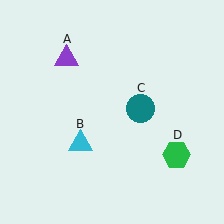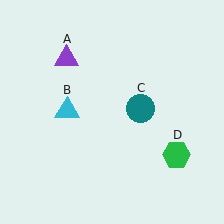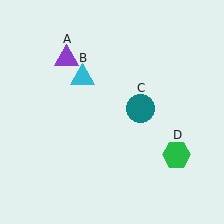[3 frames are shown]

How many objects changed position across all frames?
1 object changed position: cyan triangle (object B).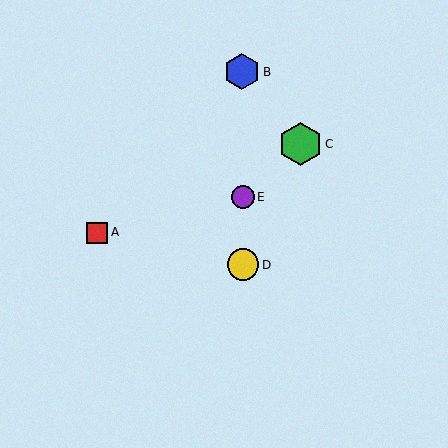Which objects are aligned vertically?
Objects B, D, E are aligned vertically.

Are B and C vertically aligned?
No, B is at x≈242 and C is at x≈300.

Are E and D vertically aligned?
Yes, both are at x≈243.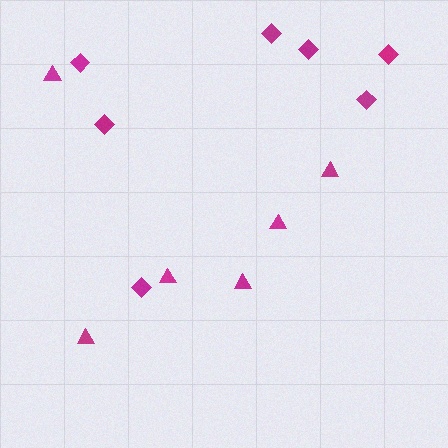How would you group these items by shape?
There are 2 groups: one group of triangles (6) and one group of diamonds (7).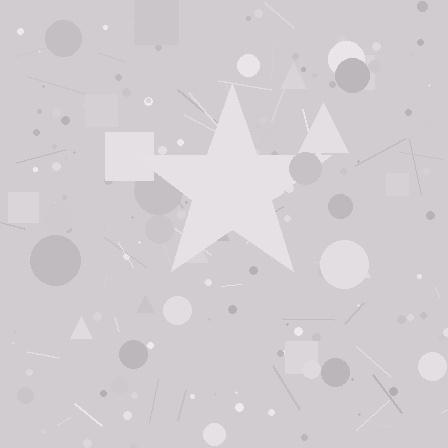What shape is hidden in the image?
A star is hidden in the image.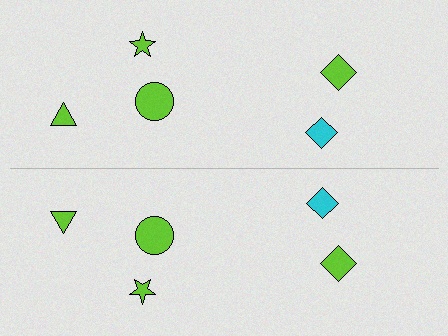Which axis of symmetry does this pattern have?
The pattern has a horizontal axis of symmetry running through the center of the image.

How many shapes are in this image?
There are 10 shapes in this image.